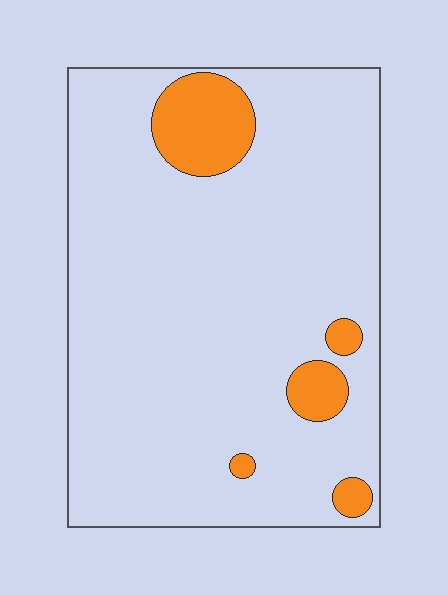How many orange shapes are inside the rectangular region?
5.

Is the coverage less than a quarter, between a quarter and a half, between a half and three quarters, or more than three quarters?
Less than a quarter.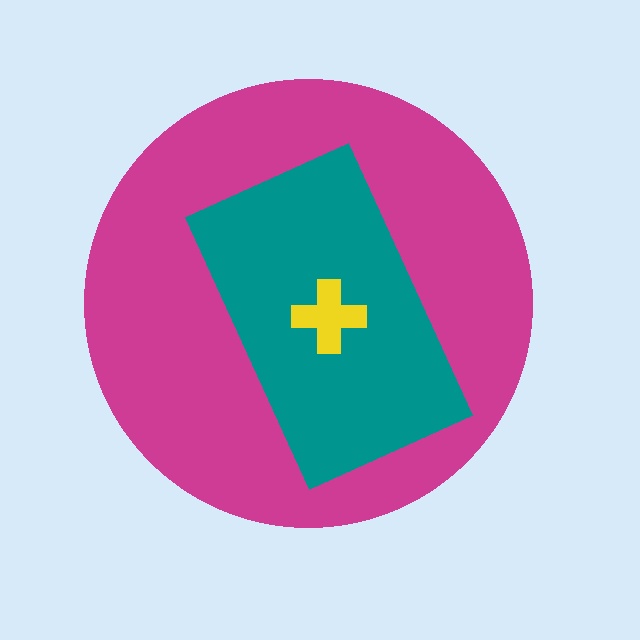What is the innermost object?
The yellow cross.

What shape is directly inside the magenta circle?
The teal rectangle.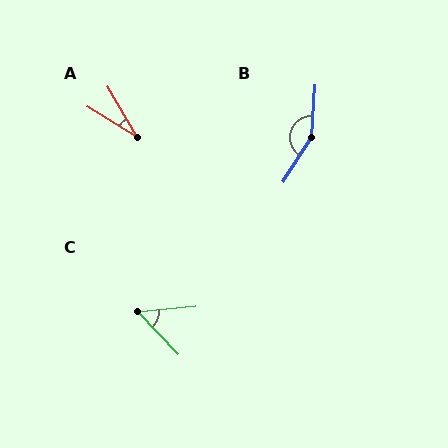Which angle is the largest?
B, at approximately 151 degrees.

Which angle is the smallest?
A, at approximately 28 degrees.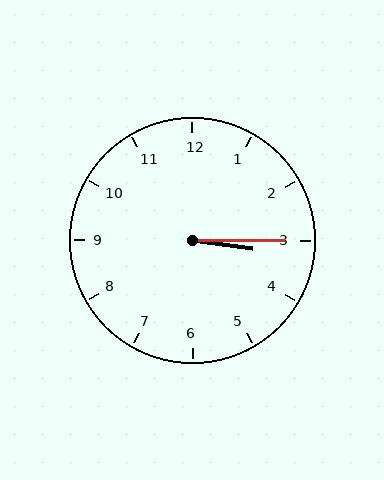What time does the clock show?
3:15.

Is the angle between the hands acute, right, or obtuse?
It is acute.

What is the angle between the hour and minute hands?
Approximately 8 degrees.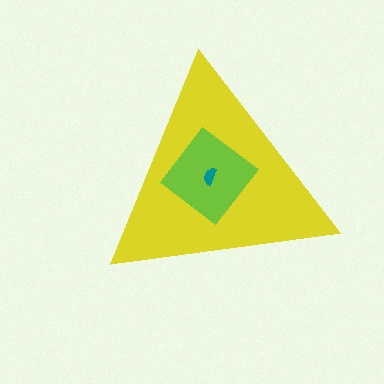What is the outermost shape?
The yellow triangle.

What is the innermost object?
The teal semicircle.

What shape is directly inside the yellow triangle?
The lime diamond.